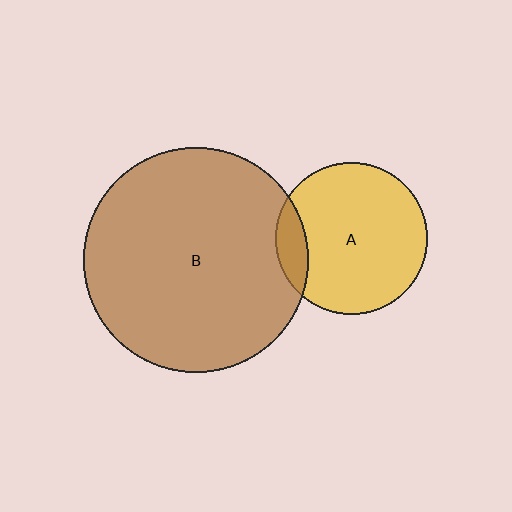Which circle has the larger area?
Circle B (brown).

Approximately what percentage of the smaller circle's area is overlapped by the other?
Approximately 10%.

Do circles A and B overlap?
Yes.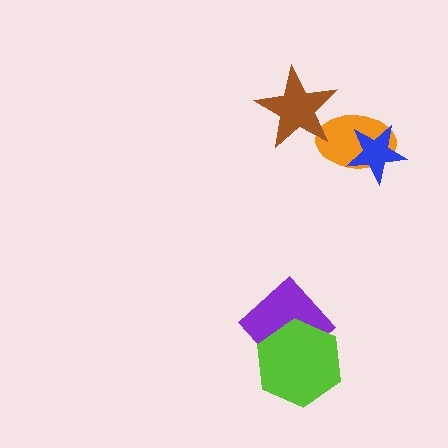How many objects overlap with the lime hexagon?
1 object overlaps with the lime hexagon.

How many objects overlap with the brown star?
1 object overlaps with the brown star.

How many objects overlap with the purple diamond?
1 object overlaps with the purple diamond.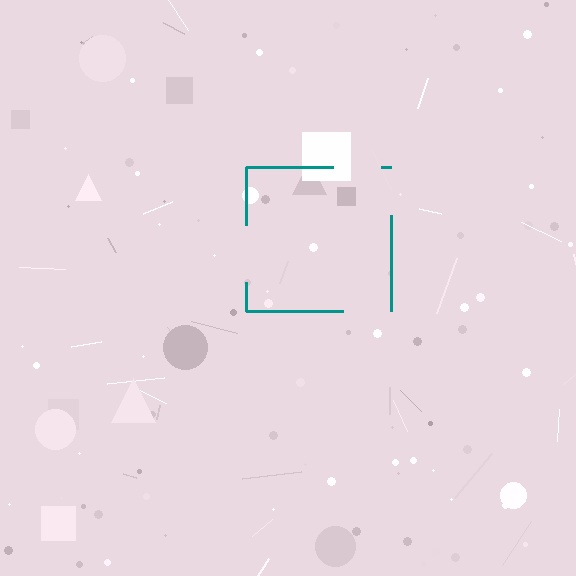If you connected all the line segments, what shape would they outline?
They would outline a square.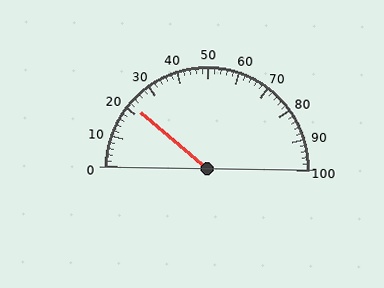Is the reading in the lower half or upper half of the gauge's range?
The reading is in the lower half of the range (0 to 100).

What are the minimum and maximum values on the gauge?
The gauge ranges from 0 to 100.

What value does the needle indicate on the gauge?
The needle indicates approximately 22.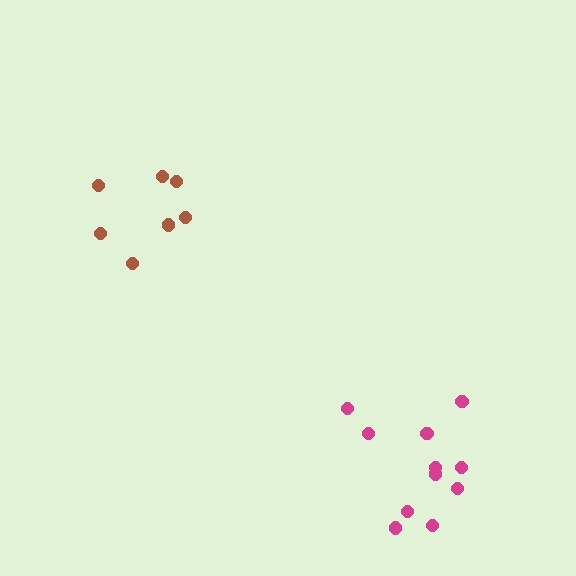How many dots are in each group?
Group 1: 11 dots, Group 2: 7 dots (18 total).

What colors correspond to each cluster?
The clusters are colored: magenta, brown.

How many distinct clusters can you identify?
There are 2 distinct clusters.